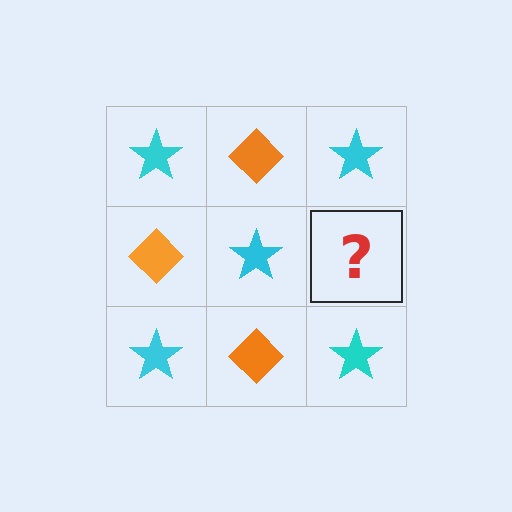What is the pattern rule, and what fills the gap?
The rule is that it alternates cyan star and orange diamond in a checkerboard pattern. The gap should be filled with an orange diamond.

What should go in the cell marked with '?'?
The missing cell should contain an orange diamond.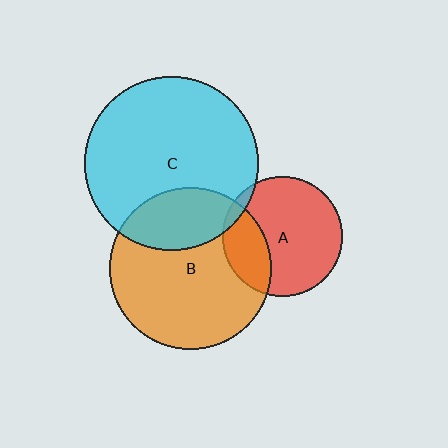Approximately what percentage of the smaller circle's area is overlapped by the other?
Approximately 25%.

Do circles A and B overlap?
Yes.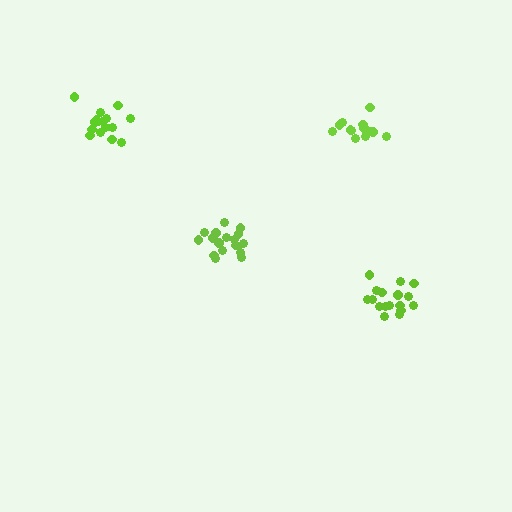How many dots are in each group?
Group 1: 18 dots, Group 2: 17 dots, Group 3: 14 dots, Group 4: 16 dots (65 total).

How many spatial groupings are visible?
There are 4 spatial groupings.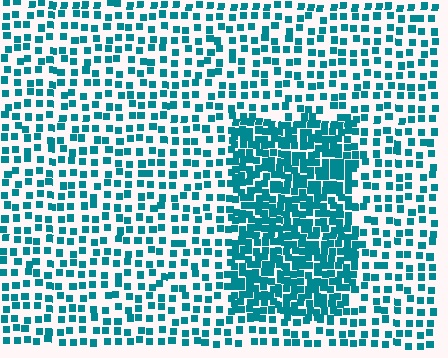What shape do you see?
I see a rectangle.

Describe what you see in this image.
The image contains small teal elements arranged at two different densities. A rectangle-shaped region is visible where the elements are more densely packed than the surrounding area.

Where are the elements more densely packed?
The elements are more densely packed inside the rectangle boundary.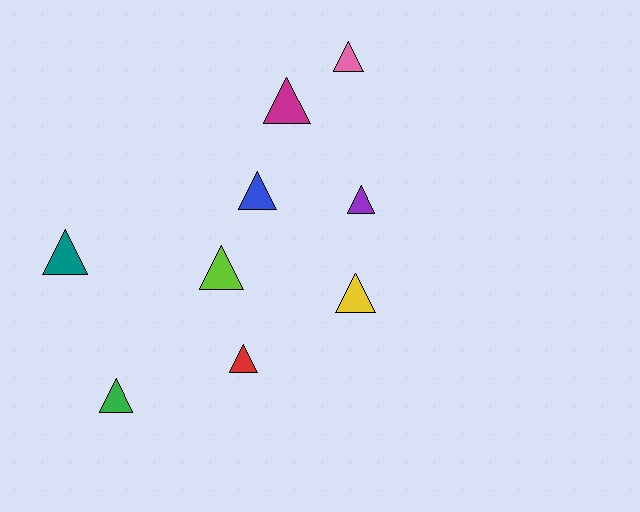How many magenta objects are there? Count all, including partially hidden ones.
There is 1 magenta object.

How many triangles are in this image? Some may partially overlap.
There are 9 triangles.